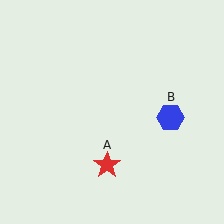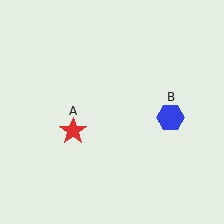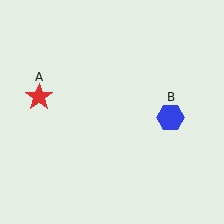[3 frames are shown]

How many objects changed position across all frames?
1 object changed position: red star (object A).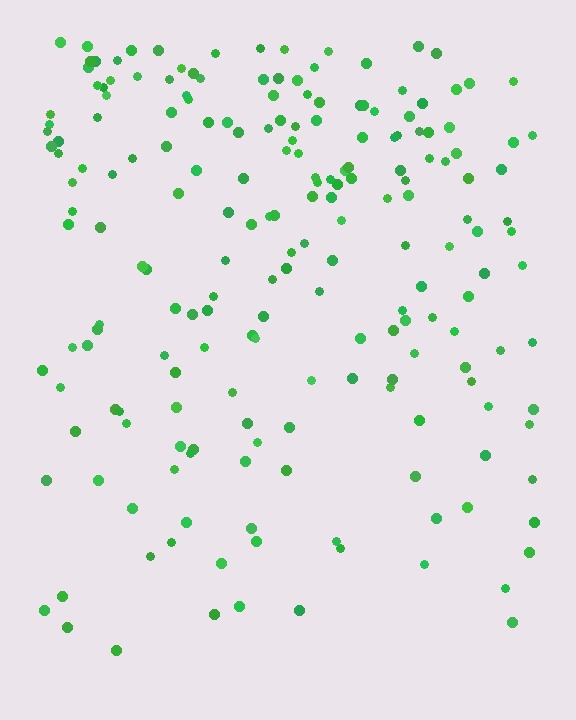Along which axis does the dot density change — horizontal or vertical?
Vertical.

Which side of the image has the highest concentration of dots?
The top.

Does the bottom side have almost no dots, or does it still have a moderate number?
Still a moderate number, just noticeably fewer than the top.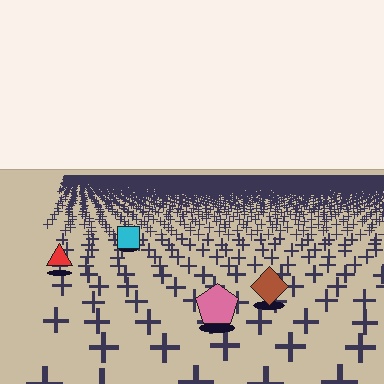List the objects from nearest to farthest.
From nearest to farthest: the pink pentagon, the brown diamond, the red triangle, the cyan square.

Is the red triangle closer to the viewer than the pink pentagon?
No. The pink pentagon is closer — you can tell from the texture gradient: the ground texture is coarser near it.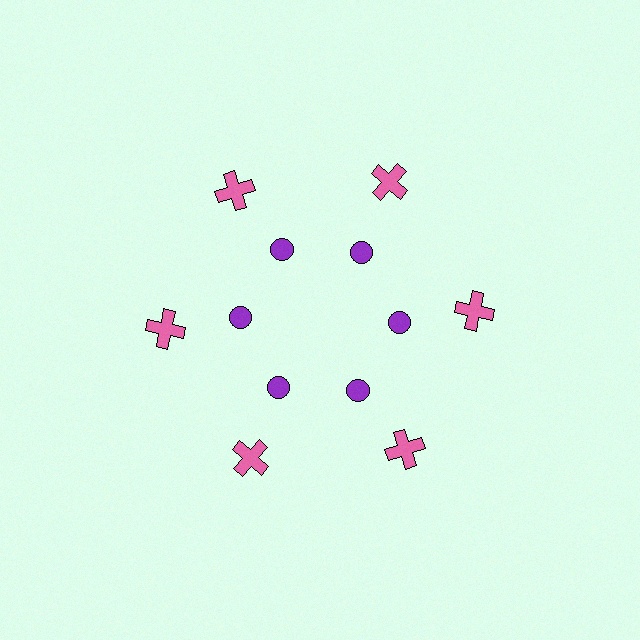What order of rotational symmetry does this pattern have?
This pattern has 6-fold rotational symmetry.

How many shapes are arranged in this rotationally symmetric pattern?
There are 12 shapes, arranged in 6 groups of 2.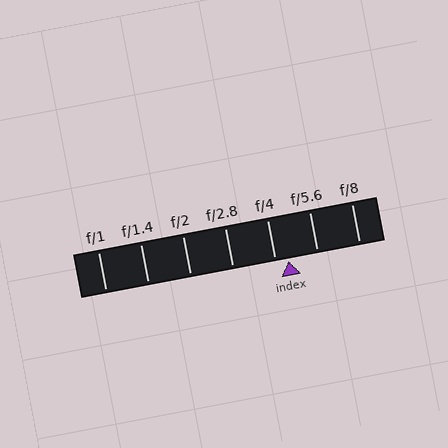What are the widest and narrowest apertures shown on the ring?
The widest aperture shown is f/1 and the narrowest is f/8.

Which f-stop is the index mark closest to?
The index mark is closest to f/4.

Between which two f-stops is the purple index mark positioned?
The index mark is between f/4 and f/5.6.